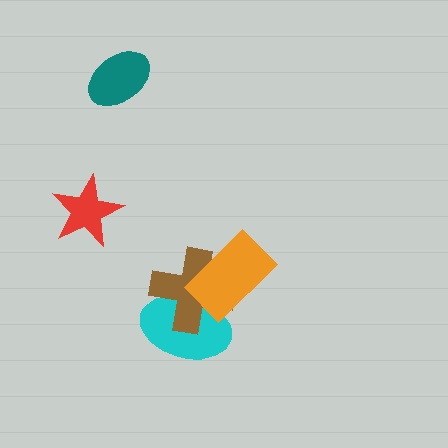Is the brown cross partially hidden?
Yes, it is partially covered by another shape.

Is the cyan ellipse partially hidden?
Yes, it is partially covered by another shape.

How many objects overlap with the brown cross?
2 objects overlap with the brown cross.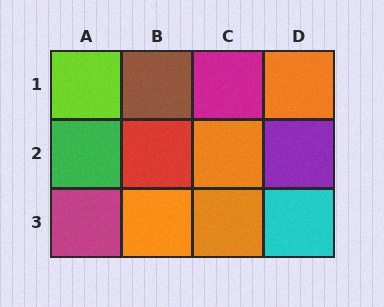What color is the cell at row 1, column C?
Magenta.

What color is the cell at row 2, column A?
Green.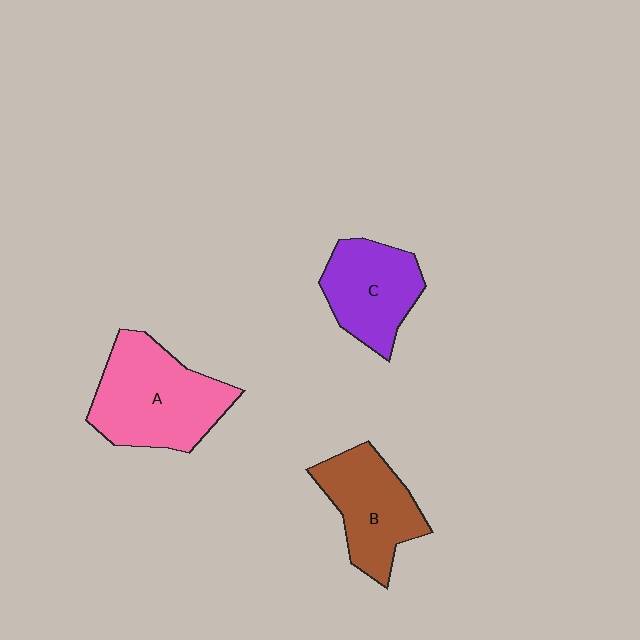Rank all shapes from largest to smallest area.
From largest to smallest: A (pink), B (brown), C (purple).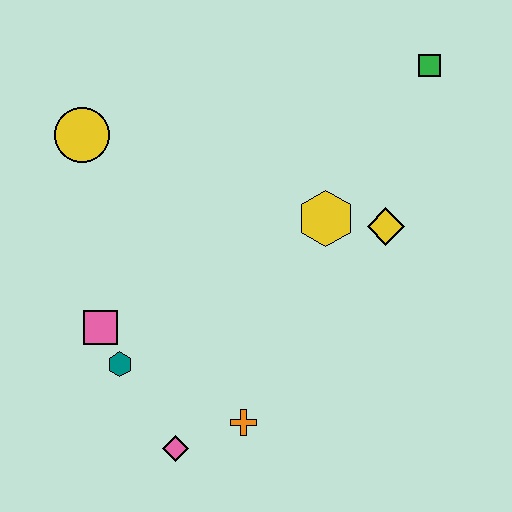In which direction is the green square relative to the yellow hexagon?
The green square is above the yellow hexagon.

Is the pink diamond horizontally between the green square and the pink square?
Yes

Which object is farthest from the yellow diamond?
The yellow circle is farthest from the yellow diamond.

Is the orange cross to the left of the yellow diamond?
Yes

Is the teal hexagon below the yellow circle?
Yes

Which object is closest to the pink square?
The teal hexagon is closest to the pink square.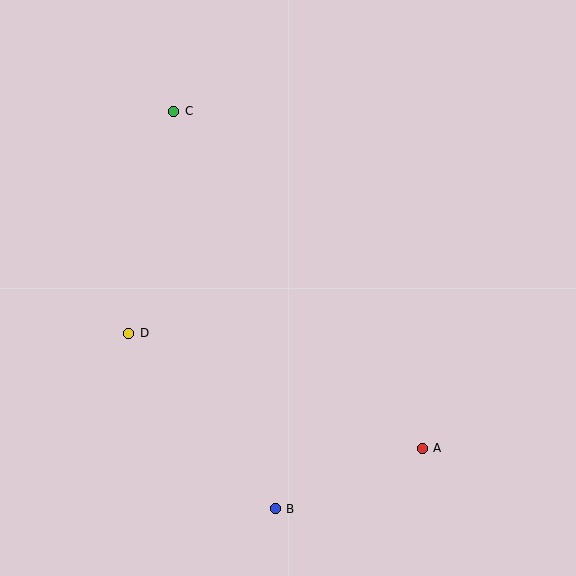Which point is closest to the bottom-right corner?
Point A is closest to the bottom-right corner.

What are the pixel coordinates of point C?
Point C is at (174, 111).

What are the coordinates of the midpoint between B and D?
The midpoint between B and D is at (202, 421).